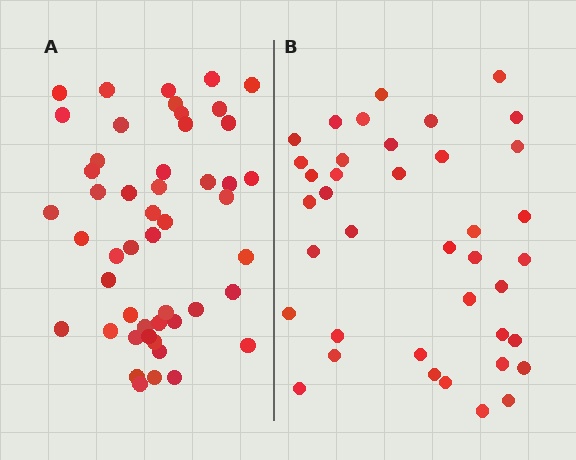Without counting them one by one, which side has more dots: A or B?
Region A (the left region) has more dots.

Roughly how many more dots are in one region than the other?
Region A has roughly 10 or so more dots than region B.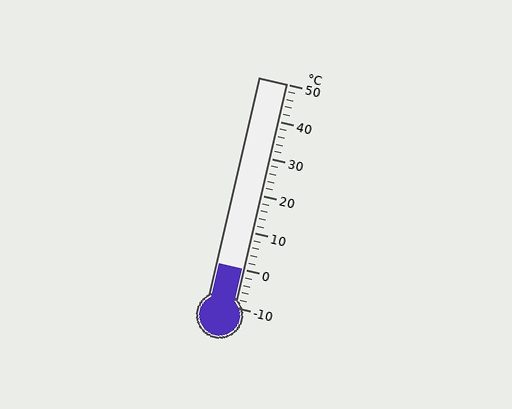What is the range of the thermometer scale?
The thermometer scale ranges from -10°C to 50°C.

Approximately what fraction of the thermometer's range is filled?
The thermometer is filled to approximately 15% of its range.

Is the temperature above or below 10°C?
The temperature is below 10°C.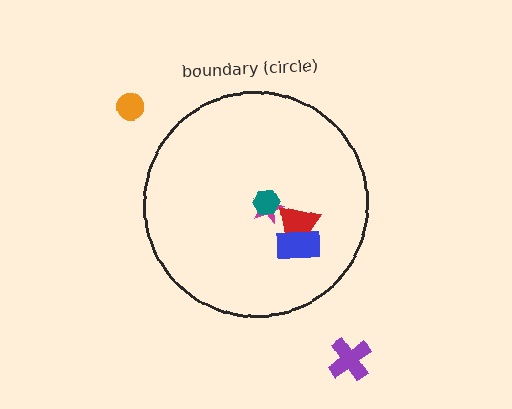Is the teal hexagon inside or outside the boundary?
Inside.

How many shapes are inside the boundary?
4 inside, 2 outside.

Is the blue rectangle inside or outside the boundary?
Inside.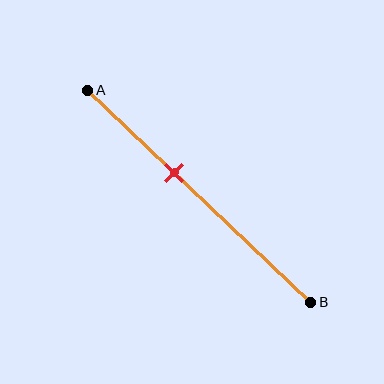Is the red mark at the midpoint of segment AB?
No, the mark is at about 40% from A, not at the 50% midpoint.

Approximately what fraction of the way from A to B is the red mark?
The red mark is approximately 40% of the way from A to B.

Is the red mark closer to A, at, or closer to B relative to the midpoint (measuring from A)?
The red mark is closer to point A than the midpoint of segment AB.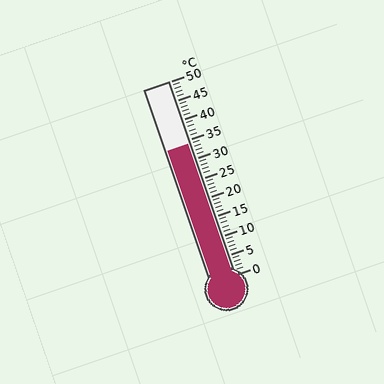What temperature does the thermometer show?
The thermometer shows approximately 34°C.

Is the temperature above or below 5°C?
The temperature is above 5°C.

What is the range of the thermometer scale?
The thermometer scale ranges from 0°C to 50°C.